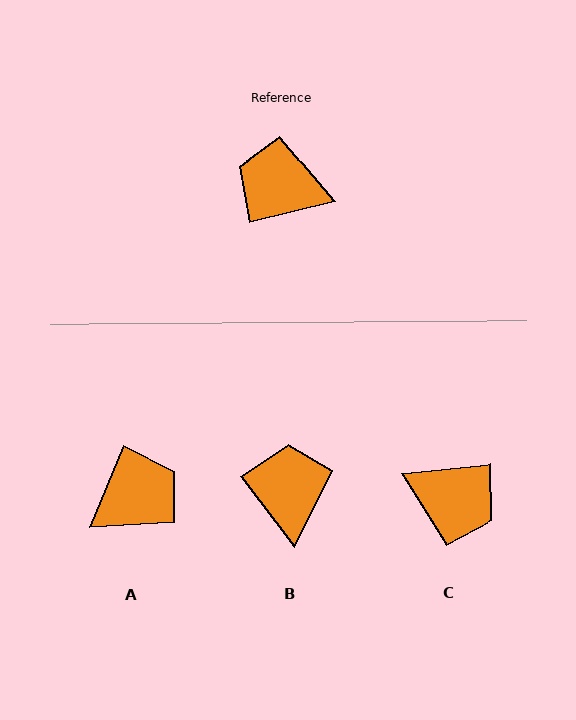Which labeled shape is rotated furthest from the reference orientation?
C, about 172 degrees away.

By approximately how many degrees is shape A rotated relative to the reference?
Approximately 126 degrees clockwise.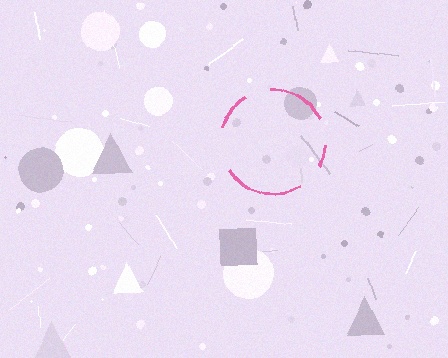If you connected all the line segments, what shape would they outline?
They would outline a circle.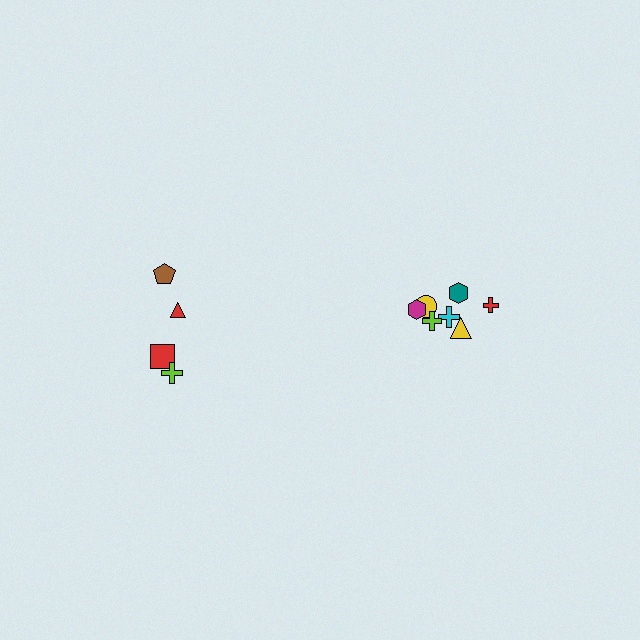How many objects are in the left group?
There are 4 objects.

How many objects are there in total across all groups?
There are 11 objects.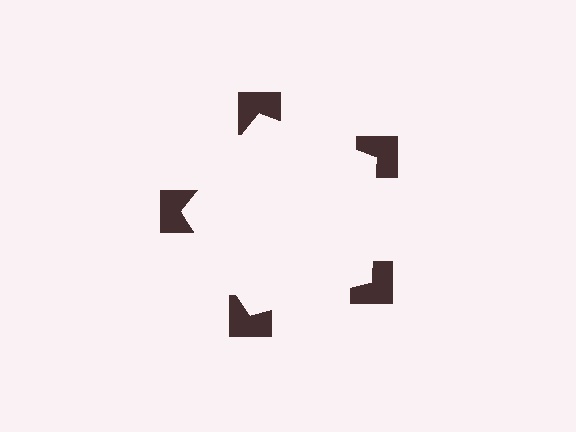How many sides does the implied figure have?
5 sides.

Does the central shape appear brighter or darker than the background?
It typically appears slightly brighter than the background, even though no actual brightness change is drawn.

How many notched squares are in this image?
There are 5 — one at each vertex of the illusory pentagon.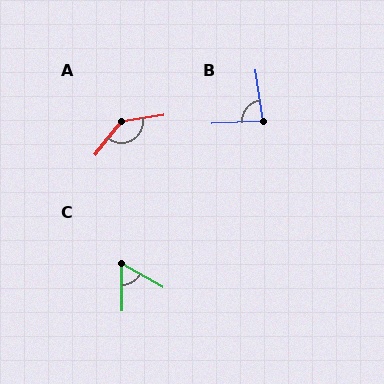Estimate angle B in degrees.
Approximately 84 degrees.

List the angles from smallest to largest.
C (59°), B (84°), A (138°).